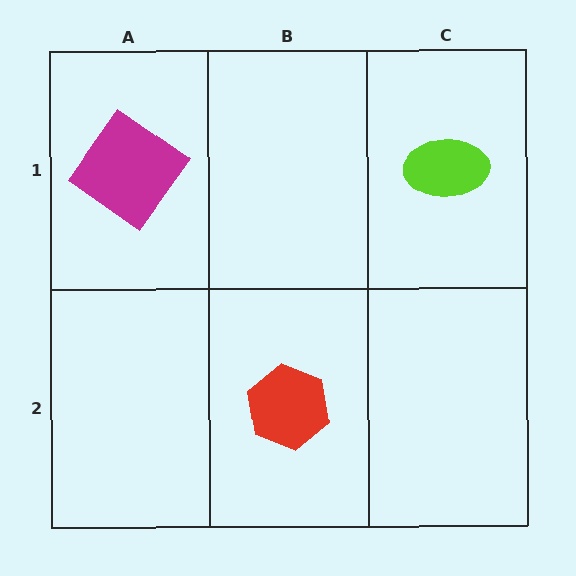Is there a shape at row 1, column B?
No, that cell is empty.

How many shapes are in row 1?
2 shapes.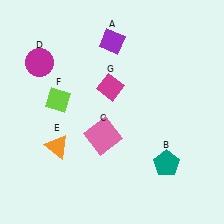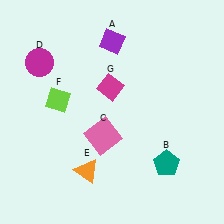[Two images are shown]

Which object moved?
The orange triangle (E) moved right.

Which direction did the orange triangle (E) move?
The orange triangle (E) moved right.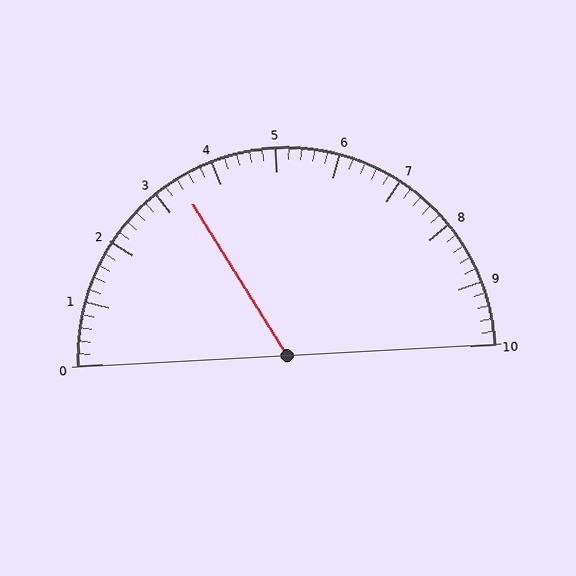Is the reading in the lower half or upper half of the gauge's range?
The reading is in the lower half of the range (0 to 10).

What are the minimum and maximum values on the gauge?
The gauge ranges from 0 to 10.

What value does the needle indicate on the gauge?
The needle indicates approximately 3.4.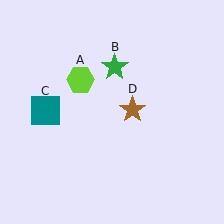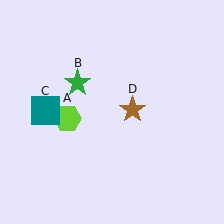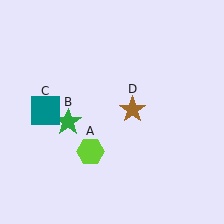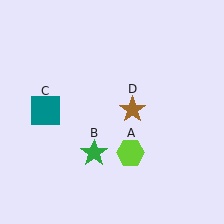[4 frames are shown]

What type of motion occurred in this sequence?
The lime hexagon (object A), green star (object B) rotated counterclockwise around the center of the scene.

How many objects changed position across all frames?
2 objects changed position: lime hexagon (object A), green star (object B).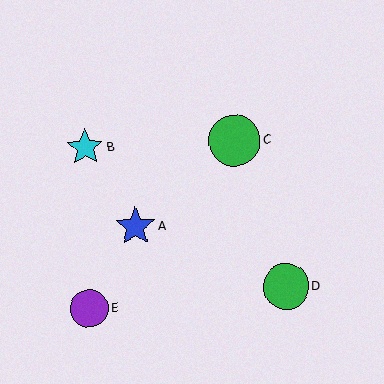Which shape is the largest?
The green circle (labeled C) is the largest.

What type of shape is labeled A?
Shape A is a blue star.